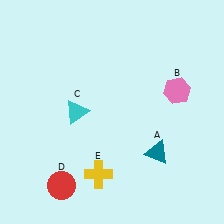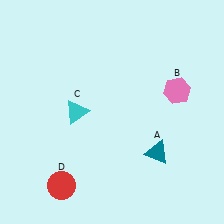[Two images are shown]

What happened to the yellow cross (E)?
The yellow cross (E) was removed in Image 2. It was in the bottom-left area of Image 1.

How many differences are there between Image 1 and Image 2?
There is 1 difference between the two images.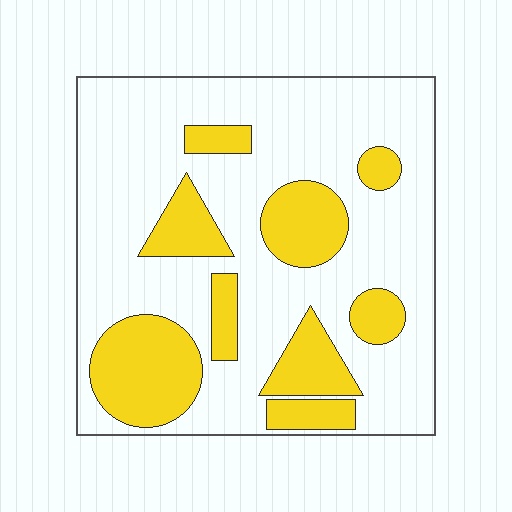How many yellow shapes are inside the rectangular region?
9.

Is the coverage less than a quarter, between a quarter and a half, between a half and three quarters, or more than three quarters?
Between a quarter and a half.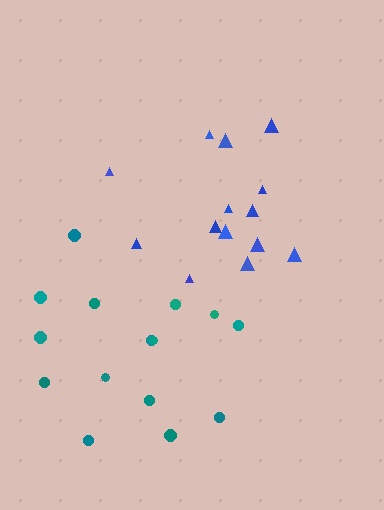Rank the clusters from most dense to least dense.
blue, teal.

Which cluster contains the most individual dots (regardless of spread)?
Teal (15).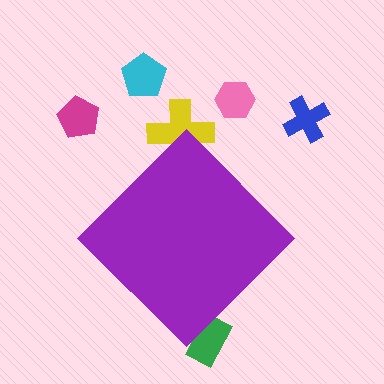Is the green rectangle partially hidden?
Yes, the green rectangle is partially hidden behind the purple diamond.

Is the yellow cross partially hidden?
Yes, the yellow cross is partially hidden behind the purple diamond.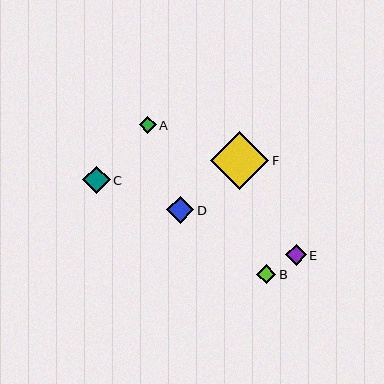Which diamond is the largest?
Diamond F is the largest with a size of approximately 58 pixels.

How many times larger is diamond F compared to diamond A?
Diamond F is approximately 3.5 times the size of diamond A.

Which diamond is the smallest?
Diamond A is the smallest with a size of approximately 17 pixels.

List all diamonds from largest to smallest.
From largest to smallest: F, C, D, E, B, A.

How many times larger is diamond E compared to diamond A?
Diamond E is approximately 1.2 times the size of diamond A.